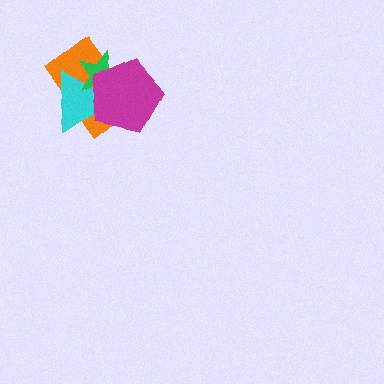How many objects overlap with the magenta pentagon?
3 objects overlap with the magenta pentagon.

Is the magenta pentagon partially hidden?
No, no other shape covers it.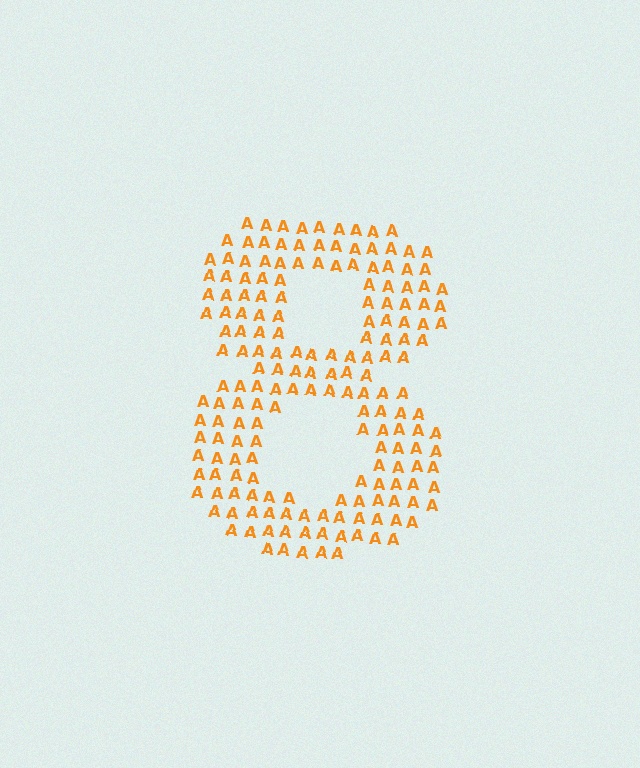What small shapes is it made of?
It is made of small letter A's.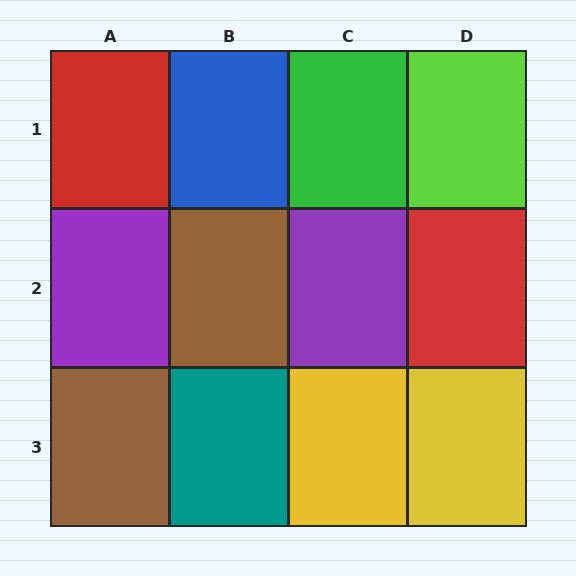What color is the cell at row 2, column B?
Brown.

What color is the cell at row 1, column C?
Green.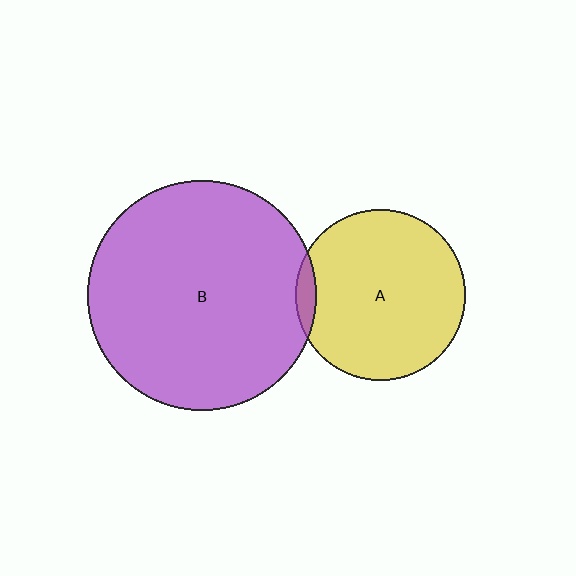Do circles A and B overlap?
Yes.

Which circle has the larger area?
Circle B (purple).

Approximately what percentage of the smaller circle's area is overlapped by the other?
Approximately 5%.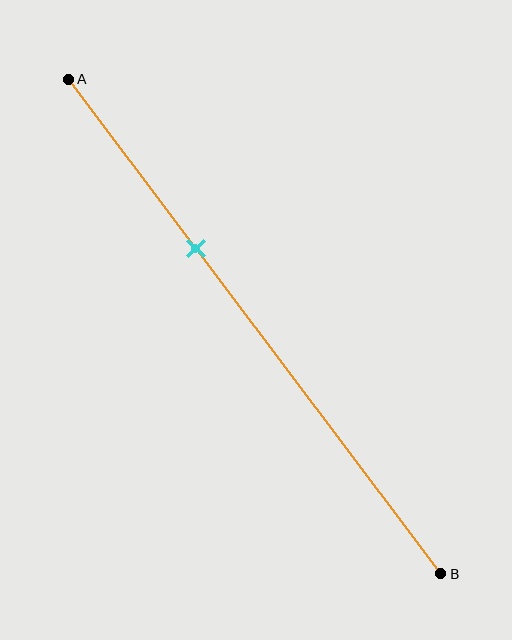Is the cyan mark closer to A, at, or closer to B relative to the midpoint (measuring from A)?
The cyan mark is closer to point A than the midpoint of segment AB.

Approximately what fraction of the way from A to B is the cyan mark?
The cyan mark is approximately 35% of the way from A to B.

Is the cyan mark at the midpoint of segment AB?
No, the mark is at about 35% from A, not at the 50% midpoint.